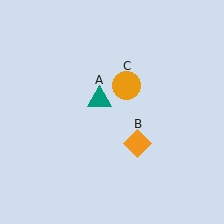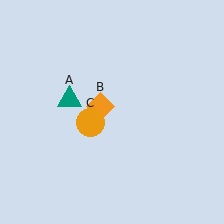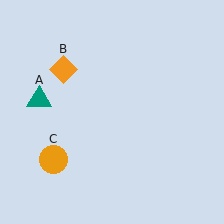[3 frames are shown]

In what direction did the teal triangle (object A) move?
The teal triangle (object A) moved left.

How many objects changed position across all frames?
3 objects changed position: teal triangle (object A), orange diamond (object B), orange circle (object C).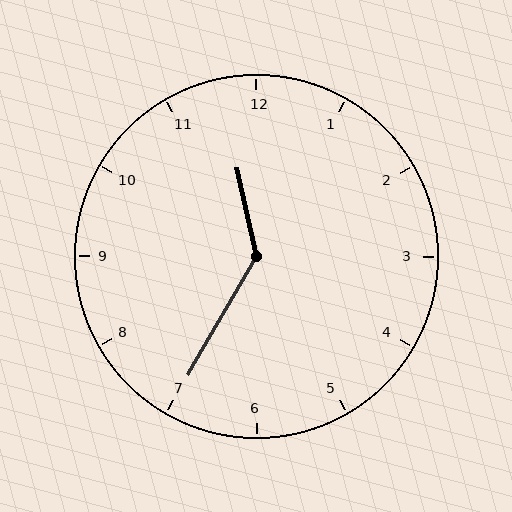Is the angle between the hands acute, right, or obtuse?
It is obtuse.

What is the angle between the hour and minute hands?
Approximately 138 degrees.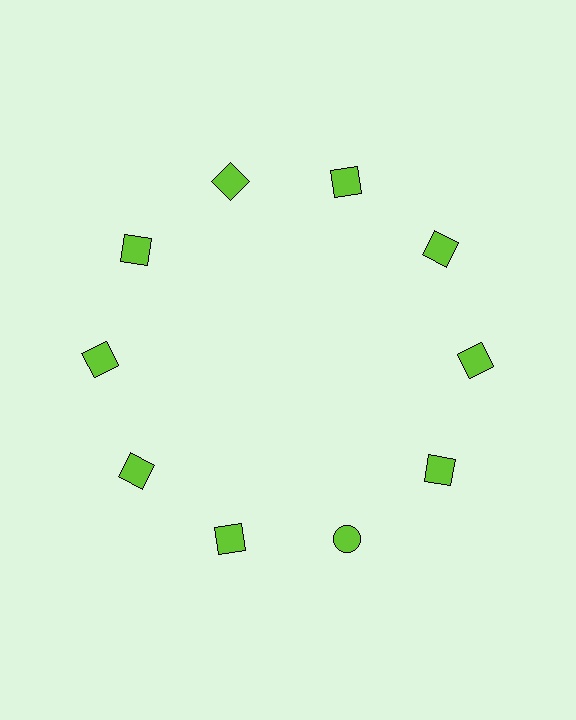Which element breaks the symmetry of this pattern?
The lime circle at roughly the 5 o'clock position breaks the symmetry. All other shapes are lime squares.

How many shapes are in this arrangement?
There are 10 shapes arranged in a ring pattern.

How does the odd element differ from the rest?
It has a different shape: circle instead of square.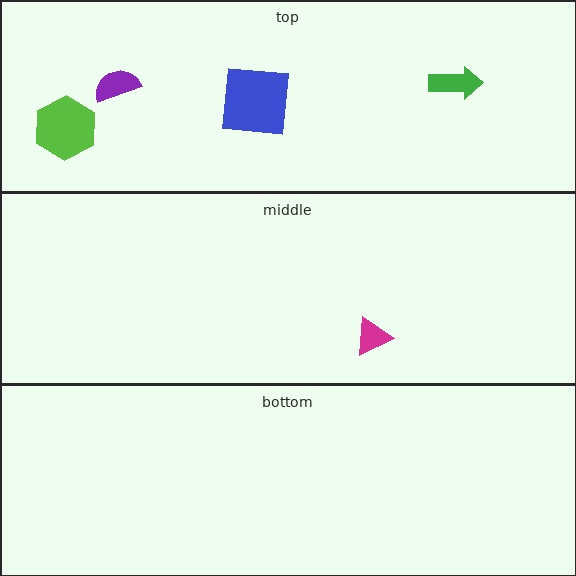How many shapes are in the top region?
4.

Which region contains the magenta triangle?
The middle region.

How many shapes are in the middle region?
1.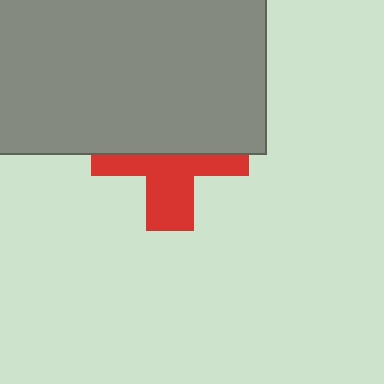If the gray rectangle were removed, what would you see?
You would see the complete red cross.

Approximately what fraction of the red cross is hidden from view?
Roughly 55% of the red cross is hidden behind the gray rectangle.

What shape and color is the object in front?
The object in front is a gray rectangle.